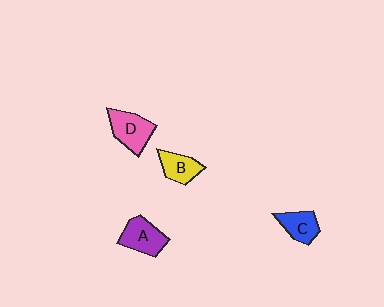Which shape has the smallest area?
Shape B (yellow).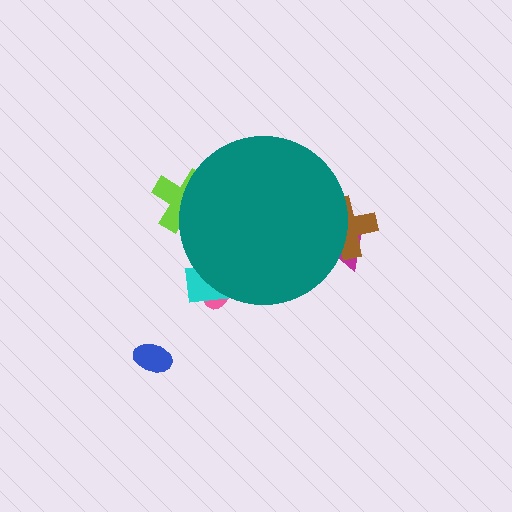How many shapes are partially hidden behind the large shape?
5 shapes are partially hidden.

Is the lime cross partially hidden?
Yes, the lime cross is partially hidden behind the teal circle.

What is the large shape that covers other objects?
A teal circle.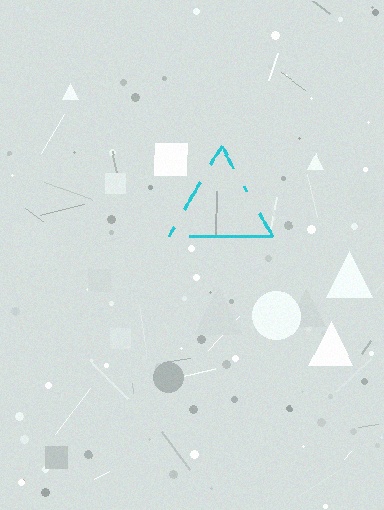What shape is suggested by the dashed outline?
The dashed outline suggests a triangle.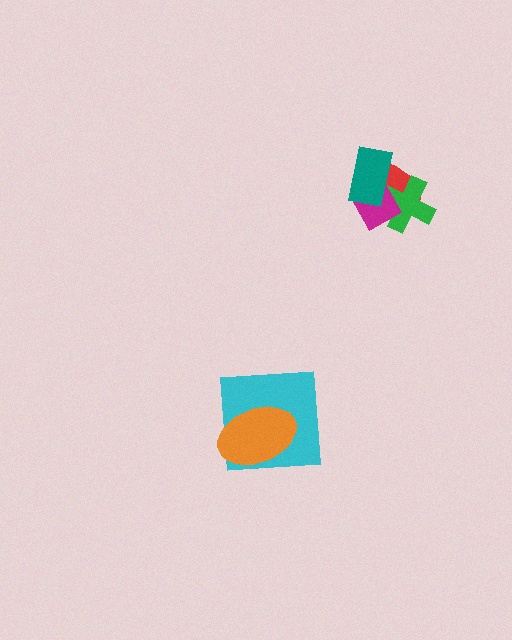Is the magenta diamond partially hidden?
Yes, it is partially covered by another shape.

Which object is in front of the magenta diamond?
The teal rectangle is in front of the magenta diamond.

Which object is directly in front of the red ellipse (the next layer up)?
The green cross is directly in front of the red ellipse.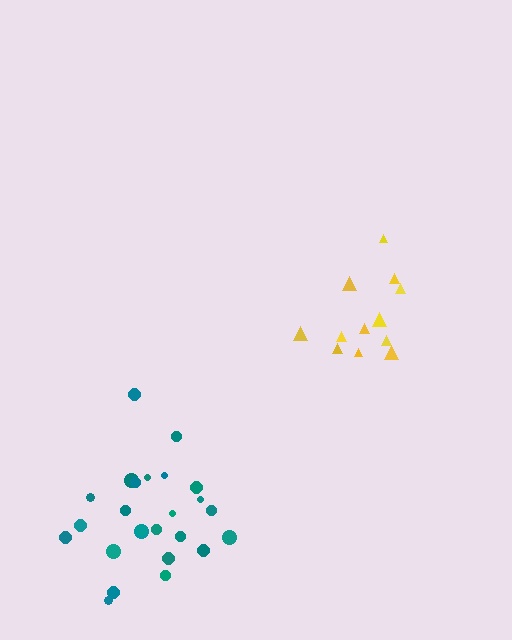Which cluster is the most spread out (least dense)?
Yellow.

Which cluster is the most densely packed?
Teal.